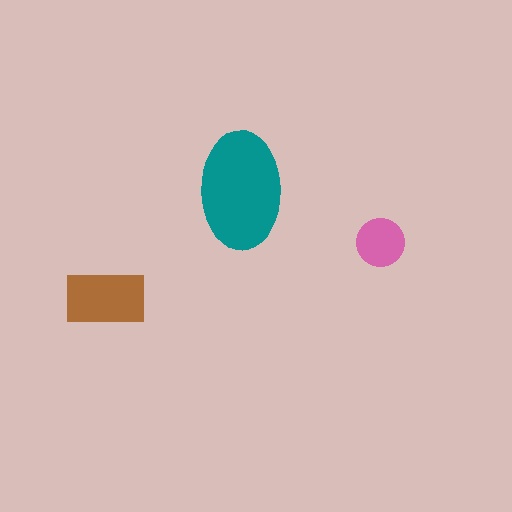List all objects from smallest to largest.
The pink circle, the brown rectangle, the teal ellipse.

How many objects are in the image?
There are 3 objects in the image.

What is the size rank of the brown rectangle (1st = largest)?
2nd.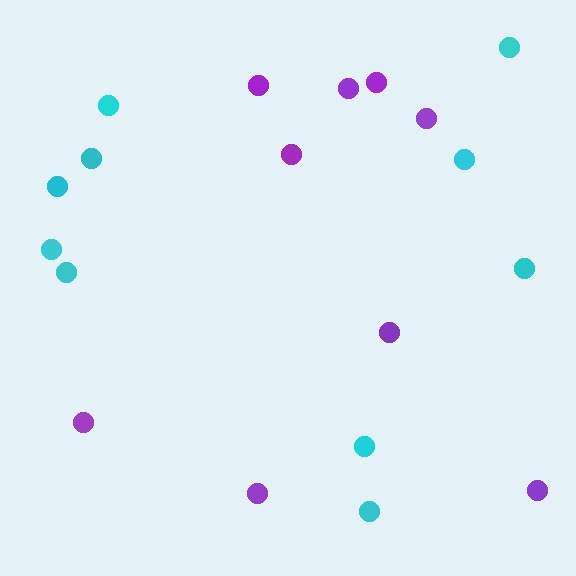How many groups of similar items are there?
There are 2 groups: one group of cyan circles (10) and one group of purple circles (9).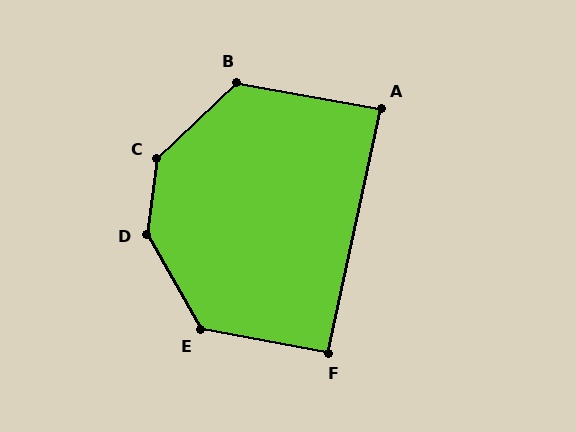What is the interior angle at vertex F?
Approximately 92 degrees (approximately right).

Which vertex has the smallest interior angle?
A, at approximately 87 degrees.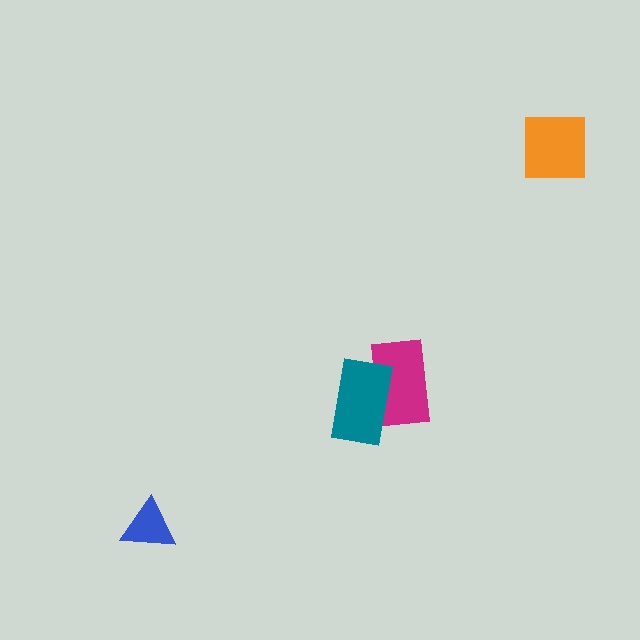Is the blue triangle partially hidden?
No, no other shape covers it.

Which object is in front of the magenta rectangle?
The teal rectangle is in front of the magenta rectangle.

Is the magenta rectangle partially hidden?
Yes, it is partially covered by another shape.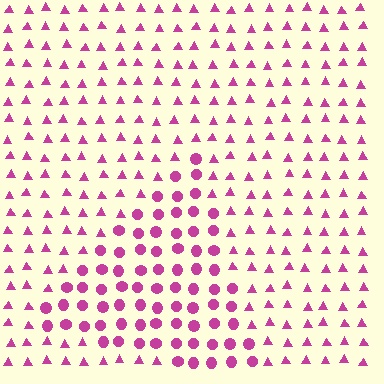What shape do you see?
I see a triangle.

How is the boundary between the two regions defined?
The boundary is defined by a change in element shape: circles inside vs. triangles outside. All elements share the same color and spacing.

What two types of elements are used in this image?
The image uses circles inside the triangle region and triangles outside it.